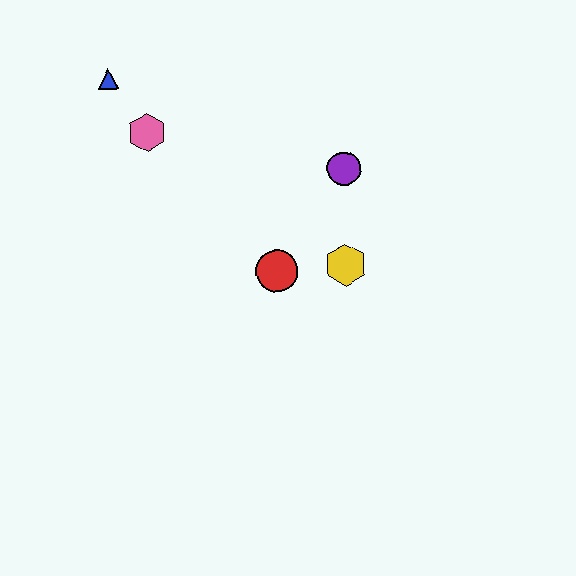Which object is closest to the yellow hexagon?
The red circle is closest to the yellow hexagon.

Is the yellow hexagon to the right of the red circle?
Yes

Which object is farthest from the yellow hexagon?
The blue triangle is farthest from the yellow hexagon.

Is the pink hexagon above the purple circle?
Yes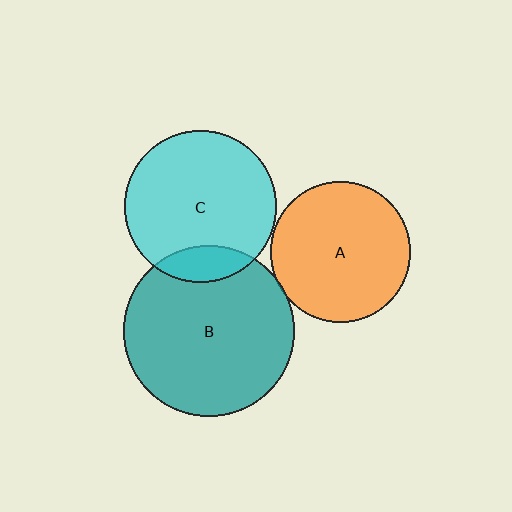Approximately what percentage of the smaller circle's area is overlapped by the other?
Approximately 5%.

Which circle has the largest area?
Circle B (teal).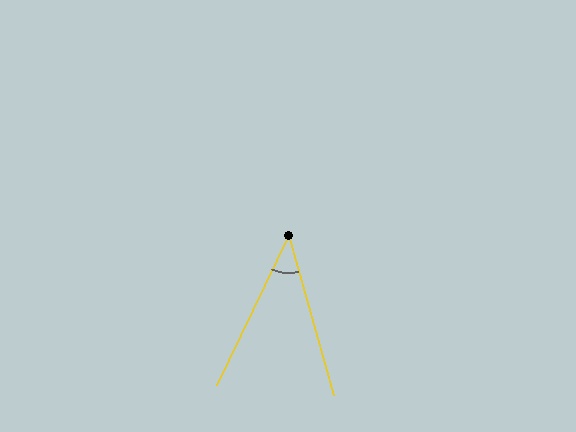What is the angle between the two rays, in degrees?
Approximately 41 degrees.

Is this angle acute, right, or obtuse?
It is acute.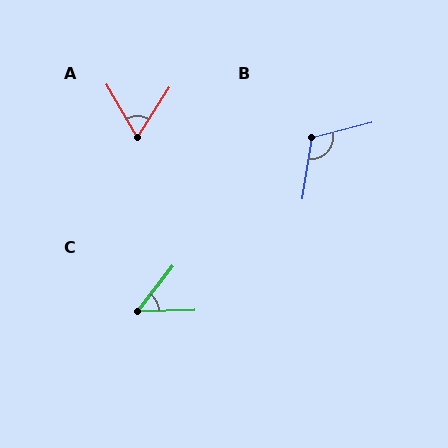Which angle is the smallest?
C, at approximately 50 degrees.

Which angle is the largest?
B, at approximately 113 degrees.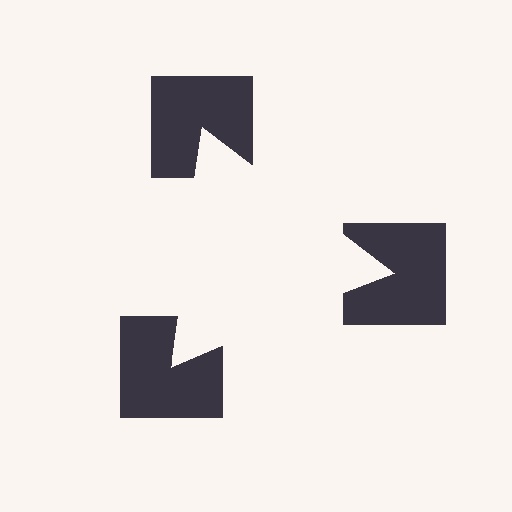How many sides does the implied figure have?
3 sides.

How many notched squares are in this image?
There are 3 — one at each vertex of the illusory triangle.